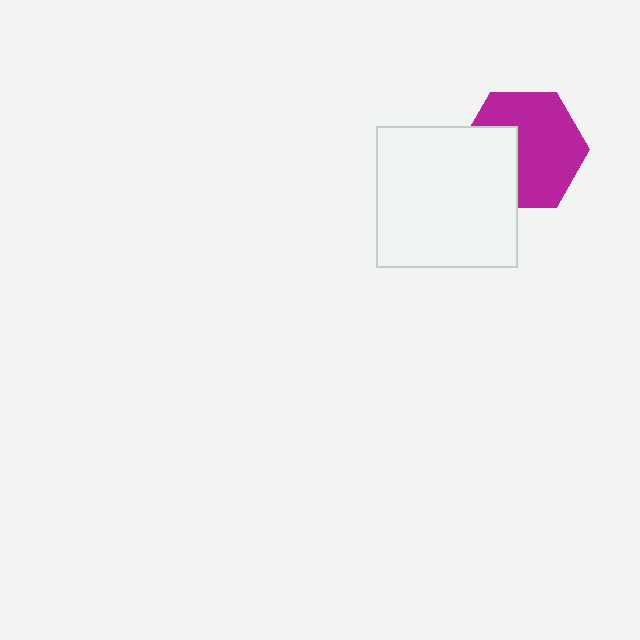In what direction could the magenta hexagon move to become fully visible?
The magenta hexagon could move right. That would shift it out from behind the white square entirely.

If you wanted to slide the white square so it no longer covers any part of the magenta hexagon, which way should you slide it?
Slide it left — that is the most direct way to separate the two shapes.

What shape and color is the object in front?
The object in front is a white square.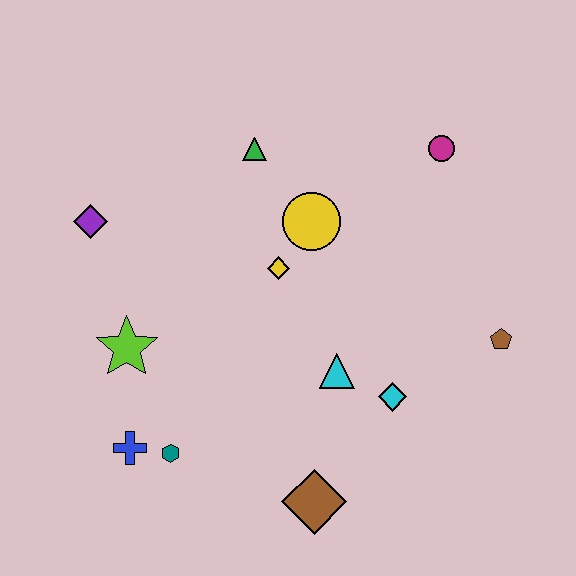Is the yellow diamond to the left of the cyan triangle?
Yes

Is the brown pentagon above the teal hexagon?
Yes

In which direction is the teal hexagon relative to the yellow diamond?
The teal hexagon is below the yellow diamond.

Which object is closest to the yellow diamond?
The yellow circle is closest to the yellow diamond.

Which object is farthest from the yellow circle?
The blue cross is farthest from the yellow circle.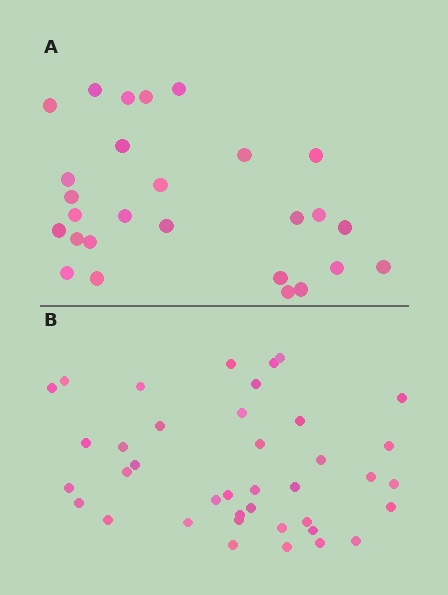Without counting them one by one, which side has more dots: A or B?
Region B (the bottom region) has more dots.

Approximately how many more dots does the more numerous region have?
Region B has roughly 12 or so more dots than region A.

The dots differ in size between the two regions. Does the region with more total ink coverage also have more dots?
No. Region A has more total ink coverage because its dots are larger, but region B actually contains more individual dots. Total area can be misleading — the number of items is what matters here.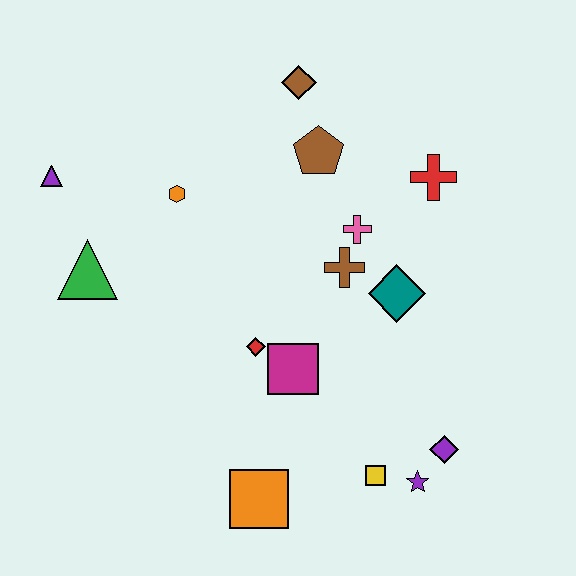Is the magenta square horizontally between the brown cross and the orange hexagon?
Yes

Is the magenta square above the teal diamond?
No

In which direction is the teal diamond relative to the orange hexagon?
The teal diamond is to the right of the orange hexagon.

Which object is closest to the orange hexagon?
The green triangle is closest to the orange hexagon.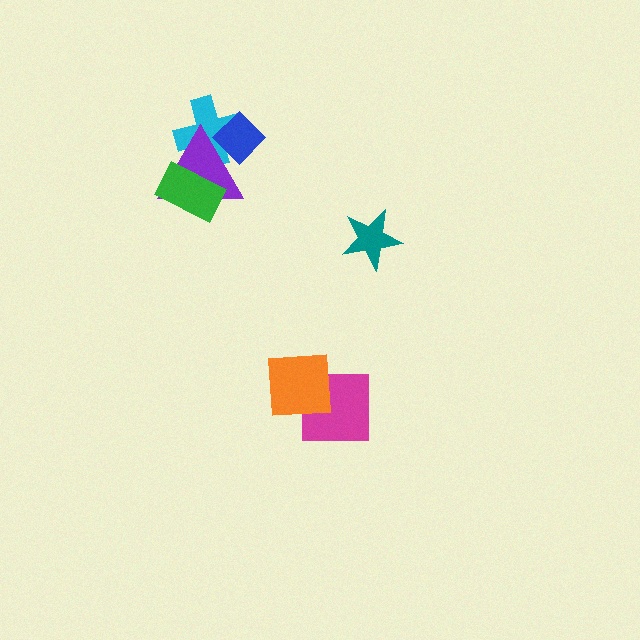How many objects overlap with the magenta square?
1 object overlaps with the magenta square.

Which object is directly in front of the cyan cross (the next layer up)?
The purple triangle is directly in front of the cyan cross.